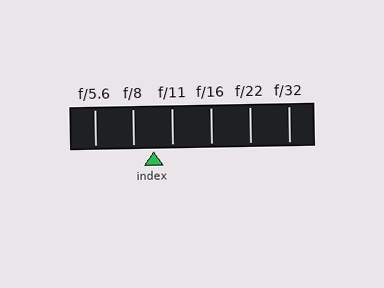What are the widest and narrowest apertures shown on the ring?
The widest aperture shown is f/5.6 and the narrowest is f/32.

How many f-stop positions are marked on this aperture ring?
There are 6 f-stop positions marked.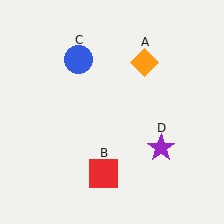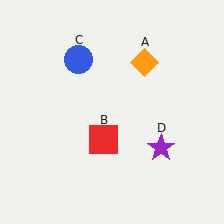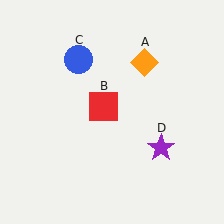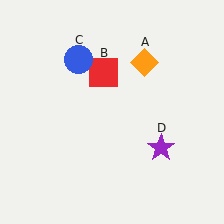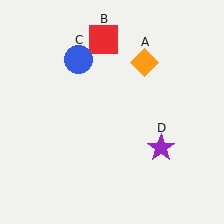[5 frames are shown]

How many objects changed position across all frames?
1 object changed position: red square (object B).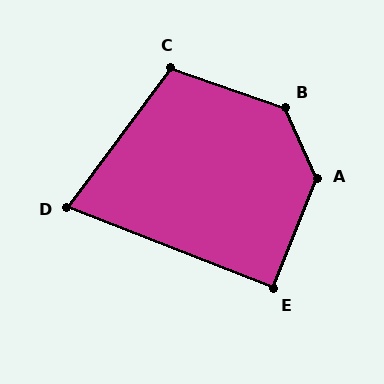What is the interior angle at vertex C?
Approximately 107 degrees (obtuse).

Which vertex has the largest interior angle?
A, at approximately 134 degrees.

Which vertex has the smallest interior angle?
D, at approximately 75 degrees.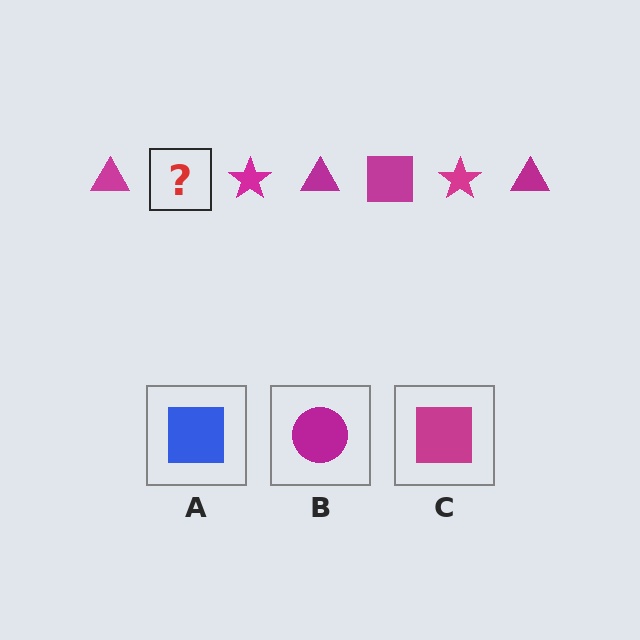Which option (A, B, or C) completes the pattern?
C.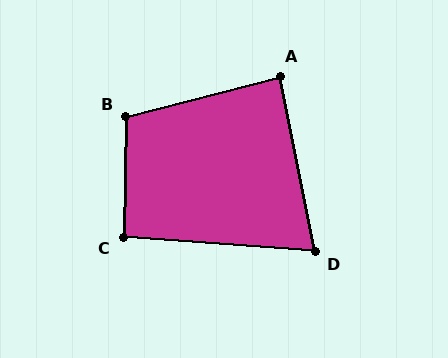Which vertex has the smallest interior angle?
D, at approximately 74 degrees.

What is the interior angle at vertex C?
Approximately 93 degrees (approximately right).